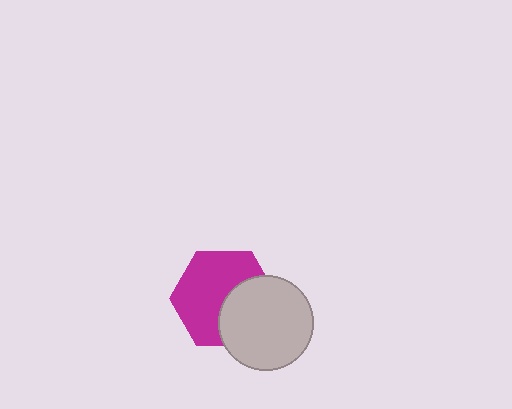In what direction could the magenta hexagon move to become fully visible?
The magenta hexagon could move toward the upper-left. That would shift it out from behind the light gray circle entirely.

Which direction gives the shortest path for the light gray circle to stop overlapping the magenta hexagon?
Moving toward the lower-right gives the shortest separation.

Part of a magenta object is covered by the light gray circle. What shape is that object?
It is a hexagon.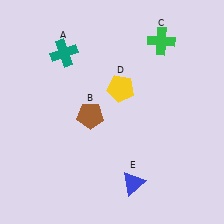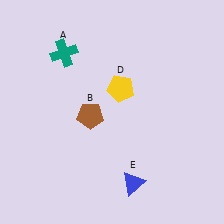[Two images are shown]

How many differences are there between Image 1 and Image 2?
There is 1 difference between the two images.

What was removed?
The green cross (C) was removed in Image 2.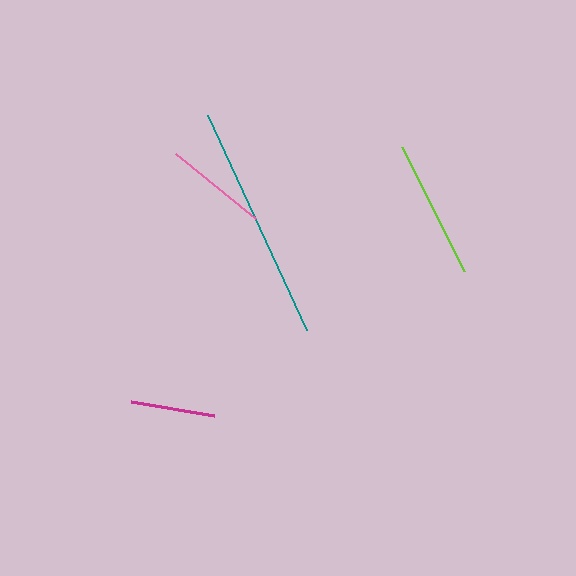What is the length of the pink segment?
The pink segment is approximately 103 pixels long.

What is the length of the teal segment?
The teal segment is approximately 236 pixels long.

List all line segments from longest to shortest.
From longest to shortest: teal, lime, pink, magenta.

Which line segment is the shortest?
The magenta line is the shortest at approximately 84 pixels.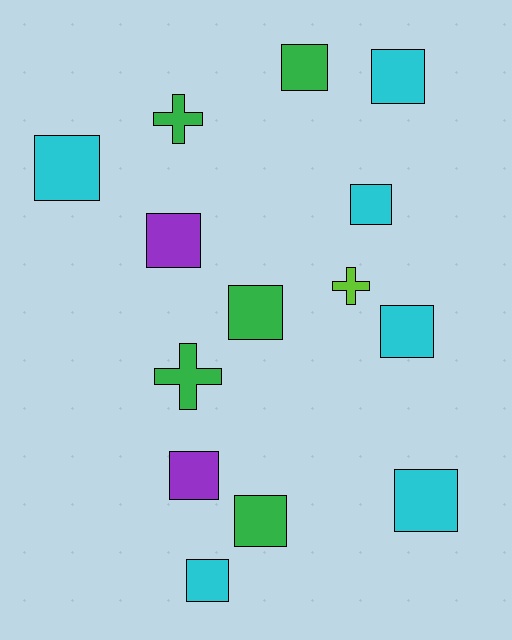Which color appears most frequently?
Cyan, with 6 objects.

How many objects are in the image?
There are 14 objects.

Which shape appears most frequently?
Square, with 11 objects.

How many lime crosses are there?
There is 1 lime cross.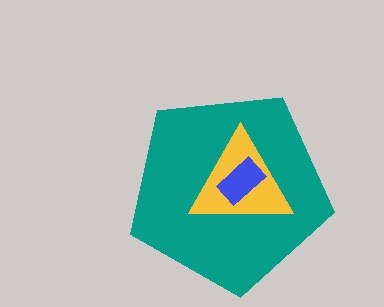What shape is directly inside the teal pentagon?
The yellow triangle.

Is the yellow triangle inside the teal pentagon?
Yes.